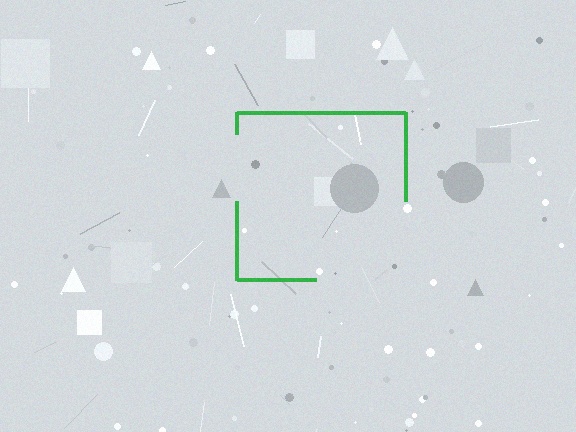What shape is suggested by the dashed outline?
The dashed outline suggests a square.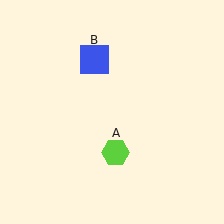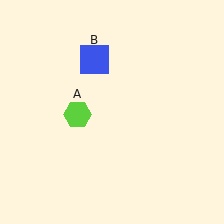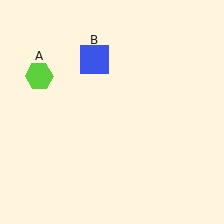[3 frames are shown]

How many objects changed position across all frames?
1 object changed position: lime hexagon (object A).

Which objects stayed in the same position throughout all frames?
Blue square (object B) remained stationary.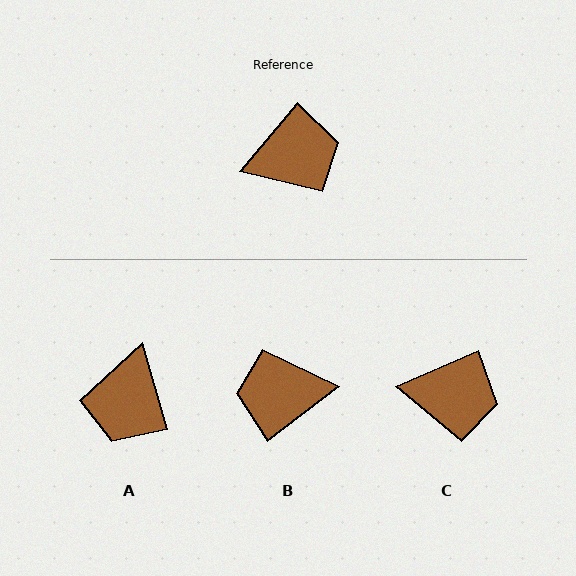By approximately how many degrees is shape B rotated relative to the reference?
Approximately 168 degrees counter-clockwise.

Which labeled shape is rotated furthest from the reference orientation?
B, about 168 degrees away.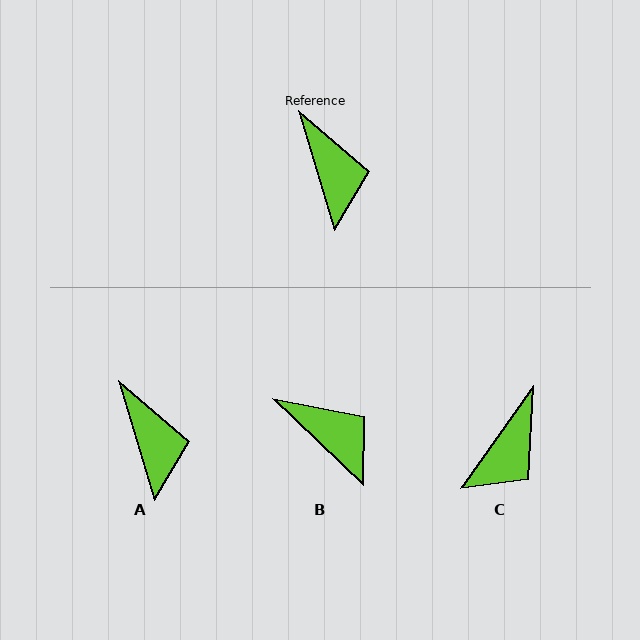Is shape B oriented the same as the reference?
No, it is off by about 29 degrees.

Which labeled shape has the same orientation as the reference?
A.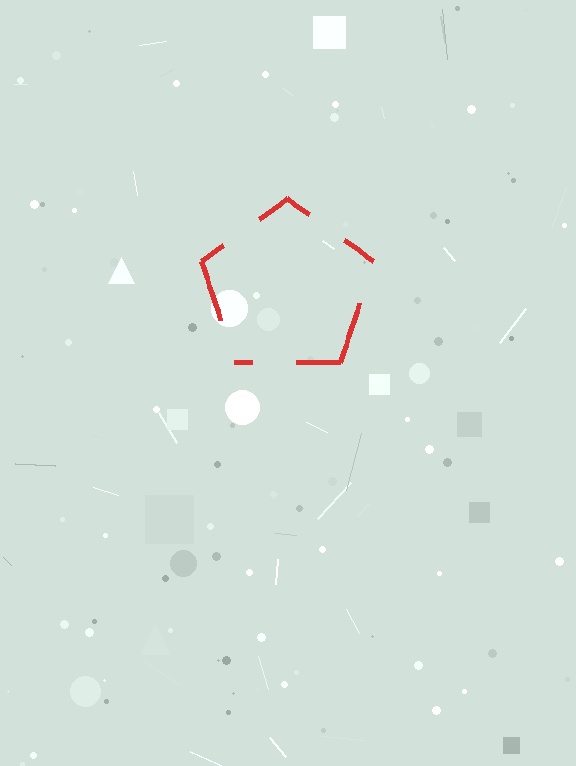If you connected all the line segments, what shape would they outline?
They would outline a pentagon.